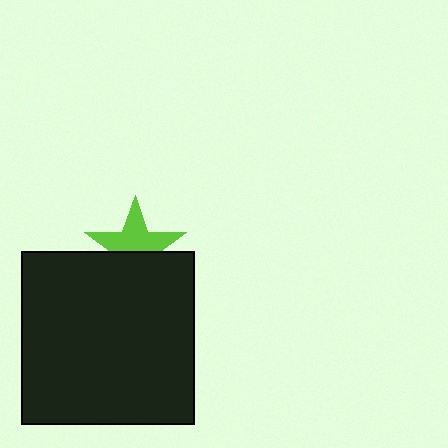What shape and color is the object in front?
The object in front is a black square.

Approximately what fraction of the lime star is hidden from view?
Roughly 41% of the lime star is hidden behind the black square.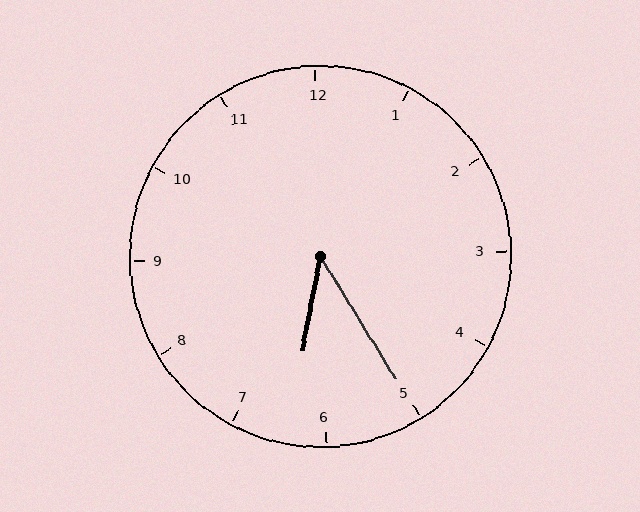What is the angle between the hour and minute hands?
Approximately 42 degrees.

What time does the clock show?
6:25.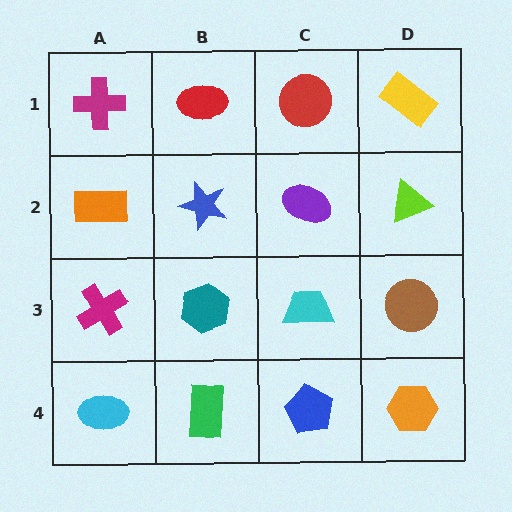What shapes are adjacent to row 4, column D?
A brown circle (row 3, column D), a blue pentagon (row 4, column C).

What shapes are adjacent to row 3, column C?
A purple ellipse (row 2, column C), a blue pentagon (row 4, column C), a teal hexagon (row 3, column B), a brown circle (row 3, column D).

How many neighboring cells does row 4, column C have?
3.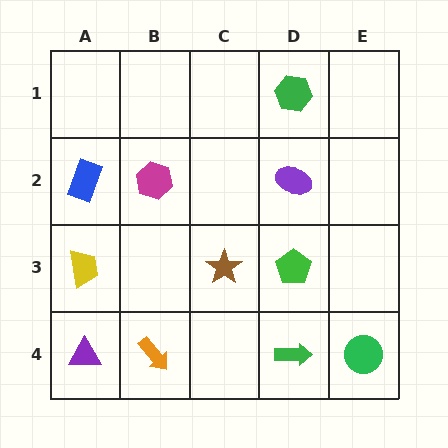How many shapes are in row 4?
4 shapes.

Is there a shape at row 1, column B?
No, that cell is empty.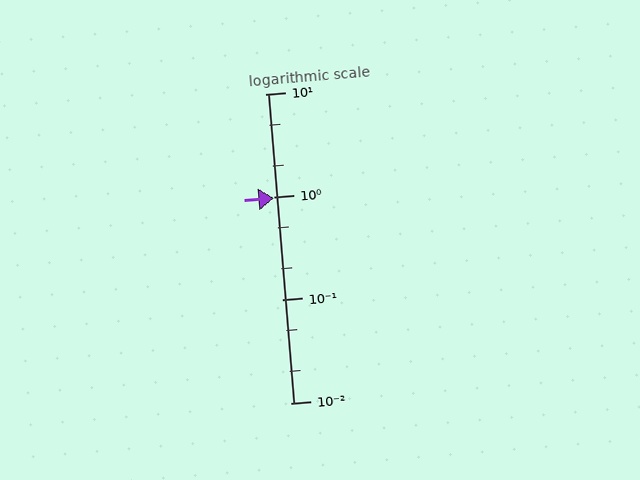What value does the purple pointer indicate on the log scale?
The pointer indicates approximately 0.98.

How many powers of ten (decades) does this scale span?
The scale spans 3 decades, from 0.01 to 10.